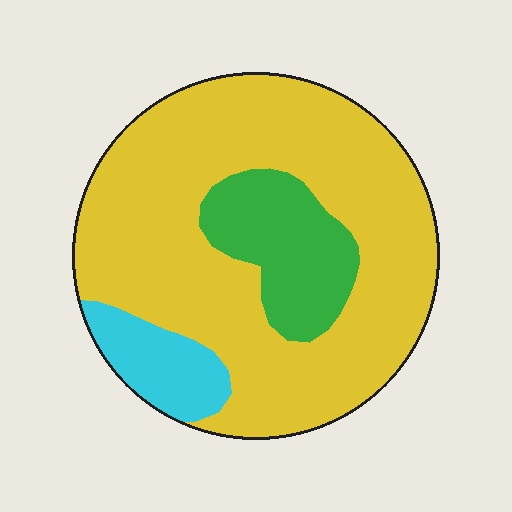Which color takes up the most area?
Yellow, at roughly 75%.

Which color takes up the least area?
Cyan, at roughly 10%.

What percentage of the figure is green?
Green takes up about one sixth (1/6) of the figure.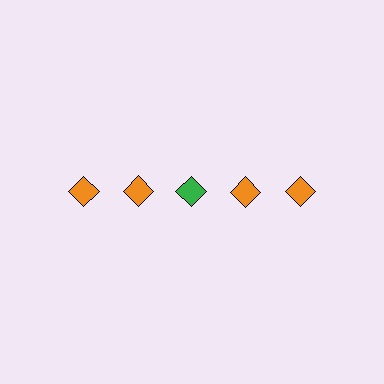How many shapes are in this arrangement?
There are 5 shapes arranged in a grid pattern.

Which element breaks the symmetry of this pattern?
The green diamond in the top row, center column breaks the symmetry. All other shapes are orange diamonds.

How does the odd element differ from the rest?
It has a different color: green instead of orange.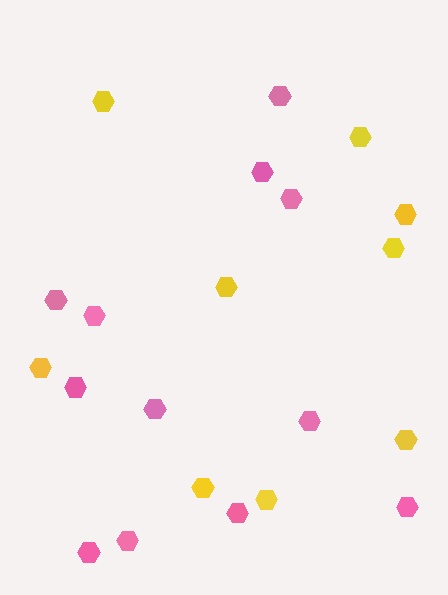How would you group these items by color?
There are 2 groups: one group of yellow hexagons (9) and one group of pink hexagons (12).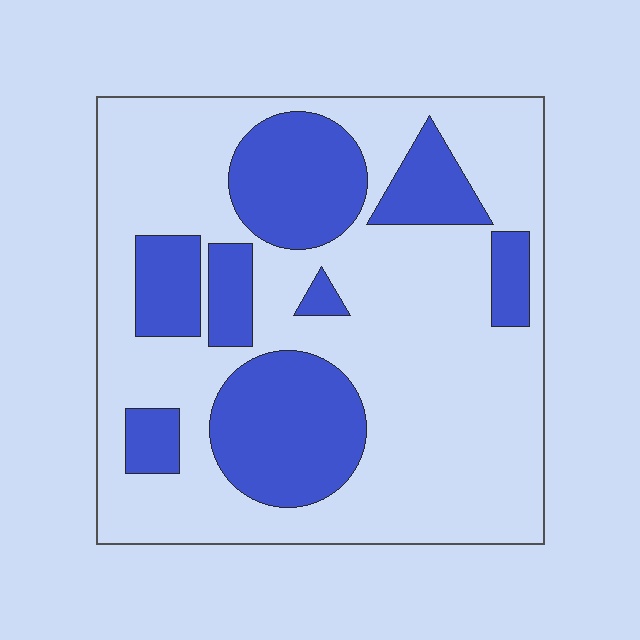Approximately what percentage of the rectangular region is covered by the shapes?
Approximately 30%.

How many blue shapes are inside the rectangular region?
8.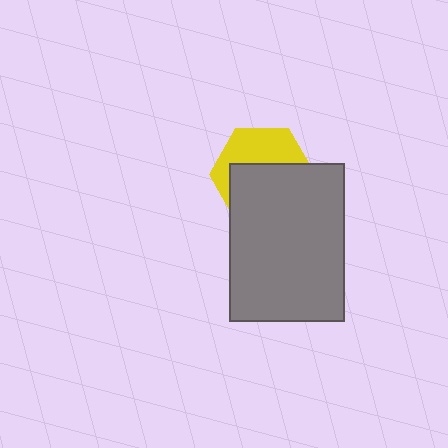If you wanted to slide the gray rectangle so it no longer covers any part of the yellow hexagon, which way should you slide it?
Slide it down — that is the most direct way to separate the two shapes.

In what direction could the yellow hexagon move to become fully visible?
The yellow hexagon could move up. That would shift it out from behind the gray rectangle entirely.